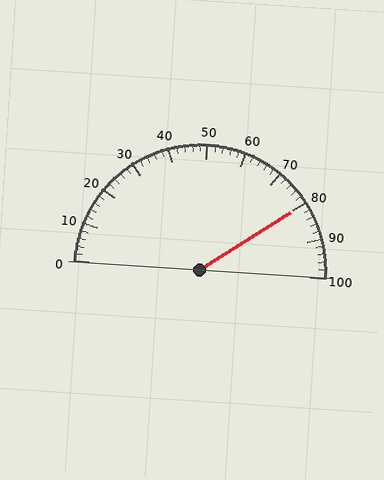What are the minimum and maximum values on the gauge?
The gauge ranges from 0 to 100.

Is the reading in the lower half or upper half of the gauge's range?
The reading is in the upper half of the range (0 to 100).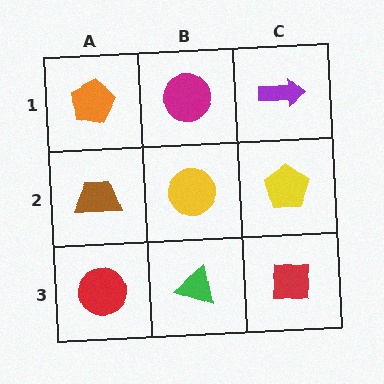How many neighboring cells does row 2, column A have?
3.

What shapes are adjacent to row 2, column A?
An orange pentagon (row 1, column A), a red circle (row 3, column A), a yellow circle (row 2, column B).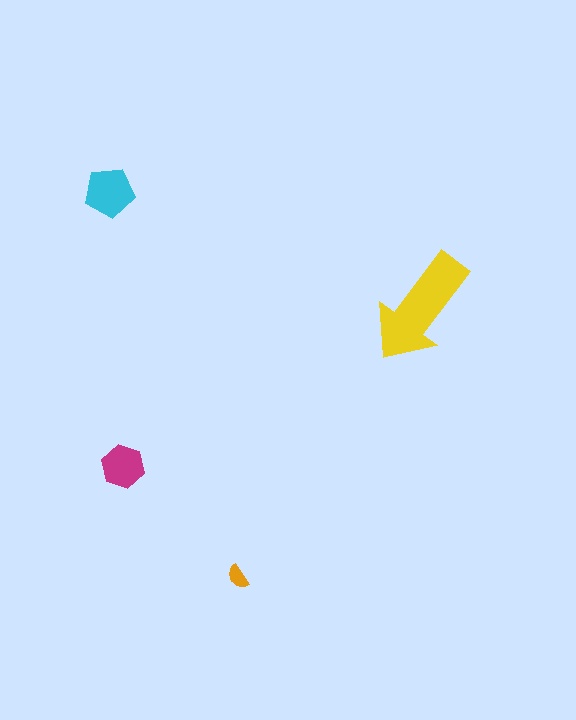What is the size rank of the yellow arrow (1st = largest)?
1st.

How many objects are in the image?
There are 4 objects in the image.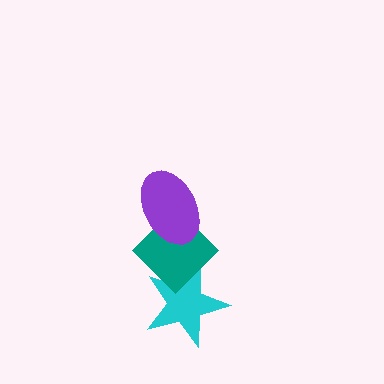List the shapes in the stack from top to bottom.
From top to bottom: the purple ellipse, the teal diamond, the cyan star.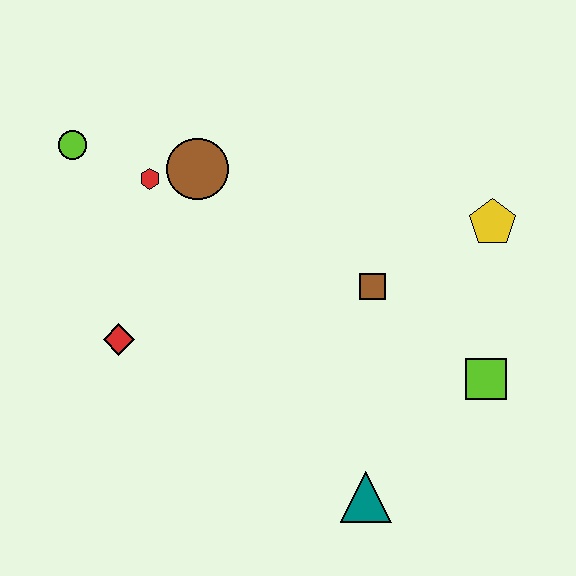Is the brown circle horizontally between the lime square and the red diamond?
Yes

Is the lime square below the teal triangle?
No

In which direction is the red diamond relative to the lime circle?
The red diamond is below the lime circle.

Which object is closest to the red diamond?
The red hexagon is closest to the red diamond.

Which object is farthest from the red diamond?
The yellow pentagon is farthest from the red diamond.